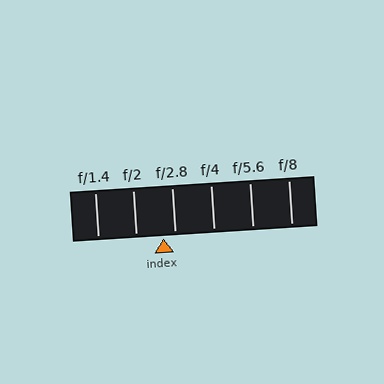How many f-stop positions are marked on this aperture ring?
There are 6 f-stop positions marked.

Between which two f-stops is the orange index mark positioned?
The index mark is between f/2 and f/2.8.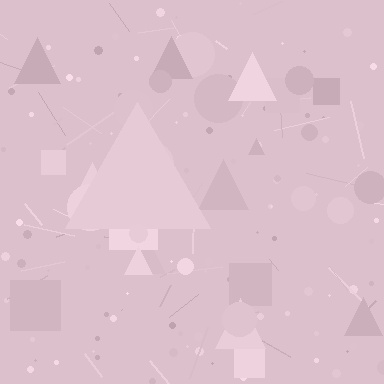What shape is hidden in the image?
A triangle is hidden in the image.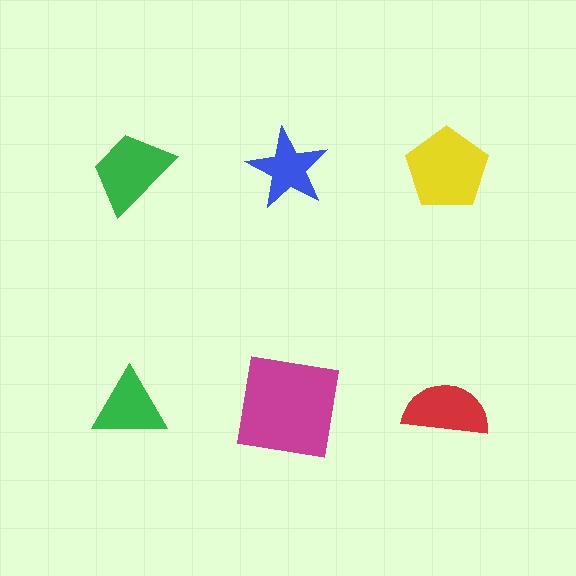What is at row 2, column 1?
A green triangle.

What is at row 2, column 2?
A magenta square.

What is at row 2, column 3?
A red semicircle.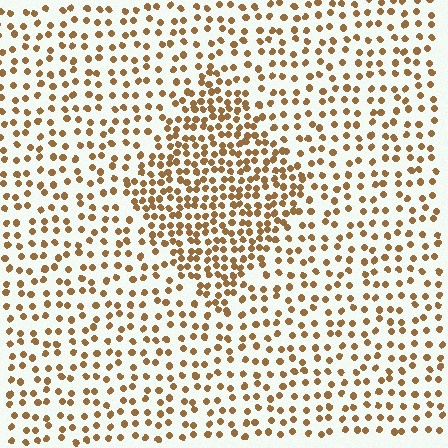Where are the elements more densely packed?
The elements are more densely packed inside the diamond boundary.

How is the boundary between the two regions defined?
The boundary is defined by a change in element density (approximately 2.0x ratio). All elements are the same color, size, and shape.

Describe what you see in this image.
The image contains small brown elements arranged at two different densities. A diamond-shaped region is visible where the elements are more densely packed than the surrounding area.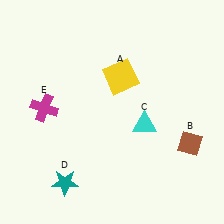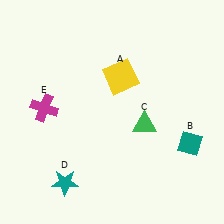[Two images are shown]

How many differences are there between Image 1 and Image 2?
There are 2 differences between the two images.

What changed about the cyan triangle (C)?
In Image 1, C is cyan. In Image 2, it changed to green.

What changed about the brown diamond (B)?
In Image 1, B is brown. In Image 2, it changed to teal.